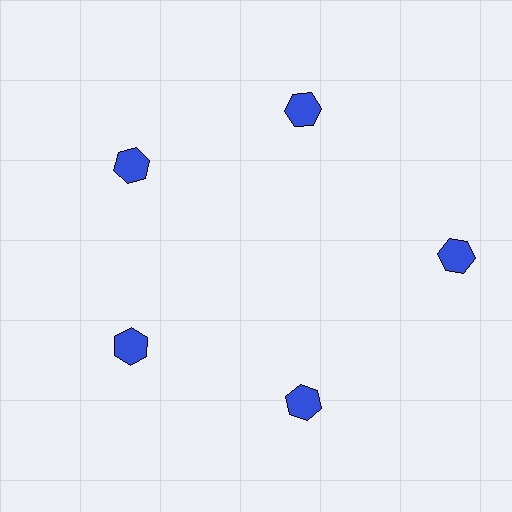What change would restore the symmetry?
The symmetry would be restored by moving it inward, back onto the ring so that all 5 hexagons sit at equal angles and equal distance from the center.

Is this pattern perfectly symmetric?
No. The 5 blue hexagons are arranged in a ring, but one element near the 3 o'clock position is pushed outward from the center, breaking the 5-fold rotational symmetry.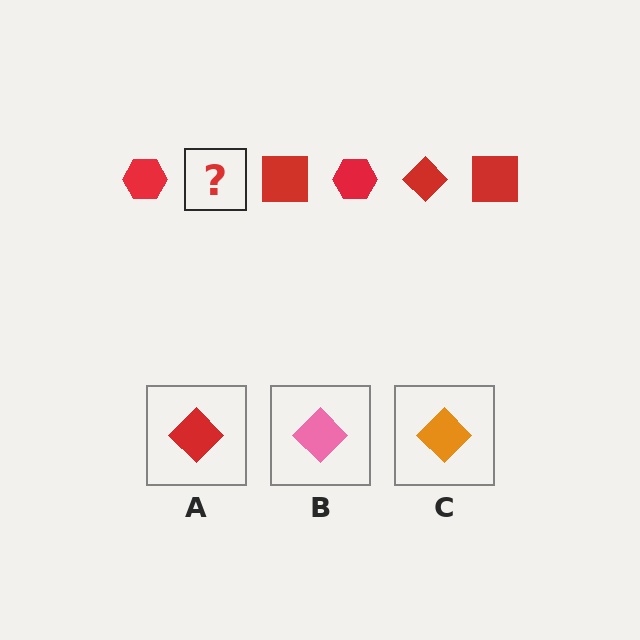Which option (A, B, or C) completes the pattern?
A.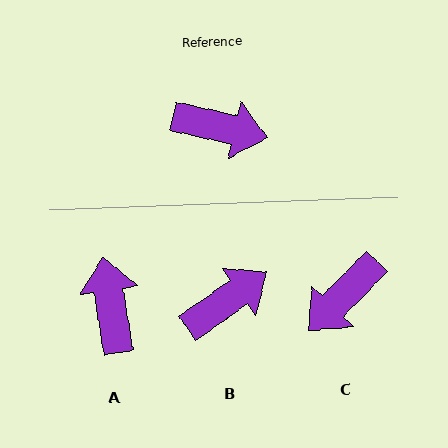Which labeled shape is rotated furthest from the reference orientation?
C, about 122 degrees away.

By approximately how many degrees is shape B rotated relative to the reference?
Approximately 48 degrees counter-clockwise.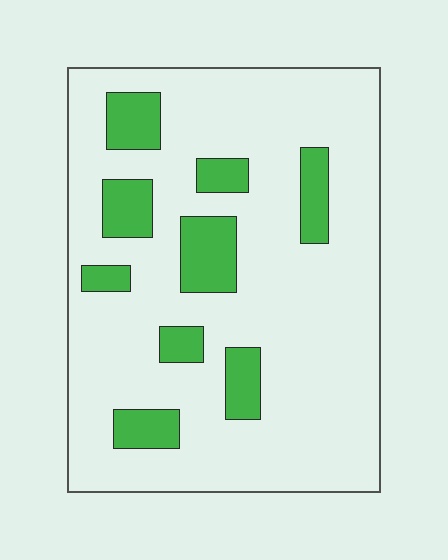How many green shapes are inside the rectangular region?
9.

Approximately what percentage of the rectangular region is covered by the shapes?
Approximately 20%.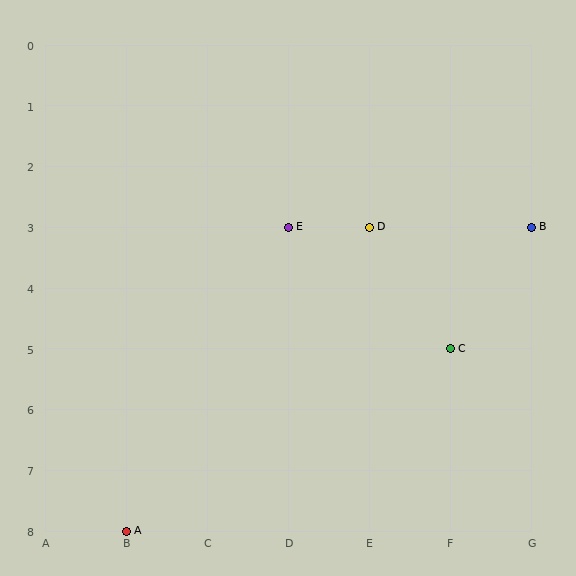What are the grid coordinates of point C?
Point C is at grid coordinates (F, 5).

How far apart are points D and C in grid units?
Points D and C are 1 column and 2 rows apart (about 2.2 grid units diagonally).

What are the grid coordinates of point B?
Point B is at grid coordinates (G, 3).